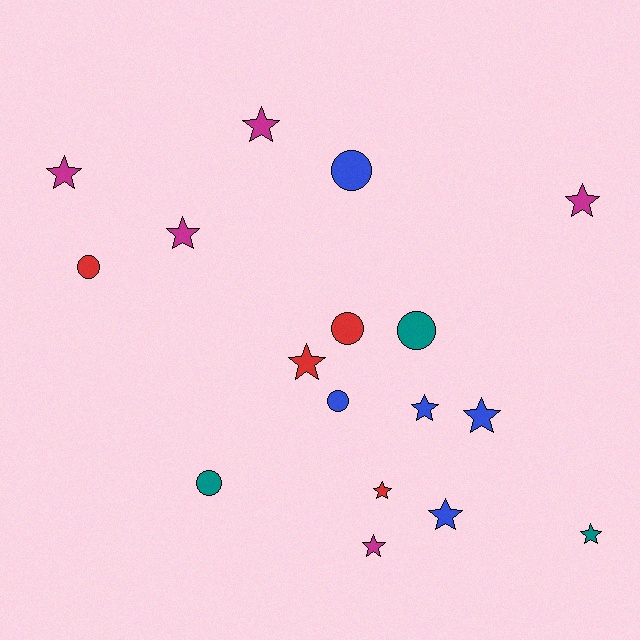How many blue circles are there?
There are 2 blue circles.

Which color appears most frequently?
Magenta, with 5 objects.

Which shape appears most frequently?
Star, with 11 objects.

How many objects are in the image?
There are 17 objects.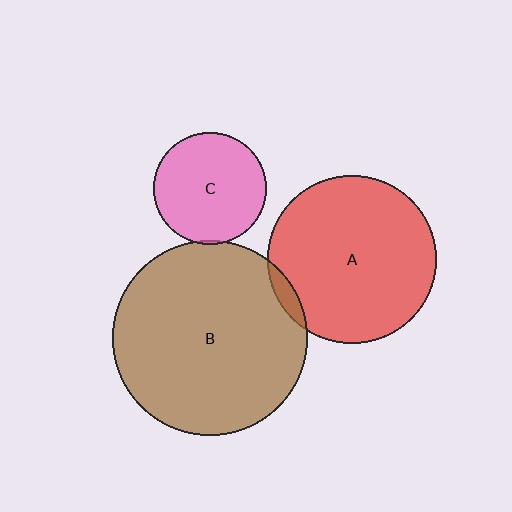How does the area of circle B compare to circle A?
Approximately 1.3 times.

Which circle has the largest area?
Circle B (brown).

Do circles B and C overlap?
Yes.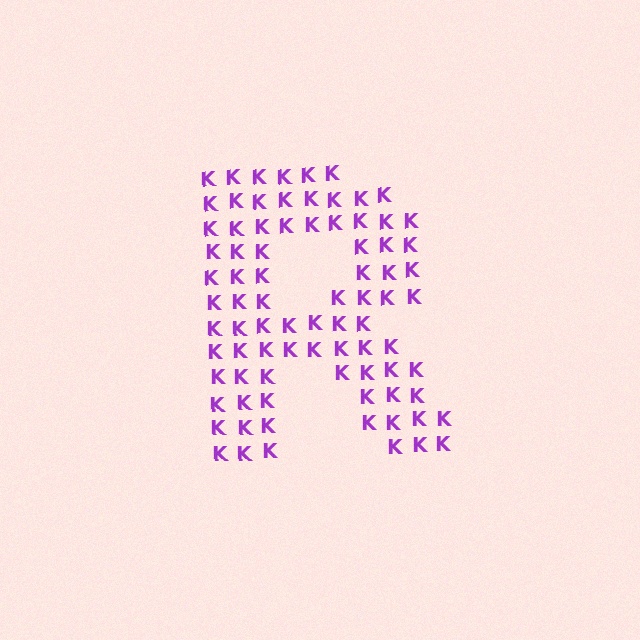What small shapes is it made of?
It is made of small letter K's.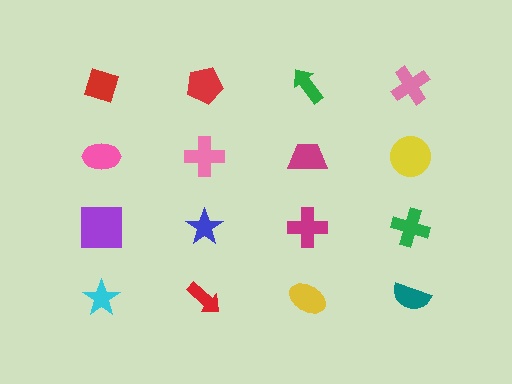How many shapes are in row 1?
4 shapes.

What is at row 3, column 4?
A green cross.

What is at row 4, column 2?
A red arrow.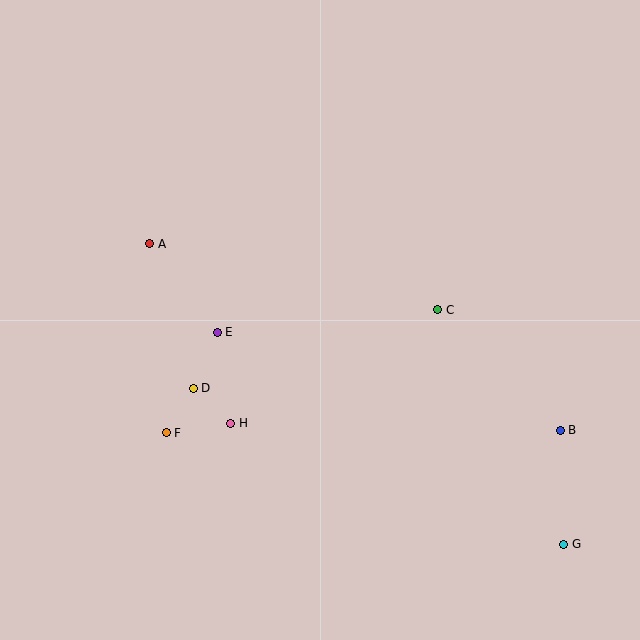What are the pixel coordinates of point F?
Point F is at (166, 433).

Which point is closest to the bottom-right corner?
Point G is closest to the bottom-right corner.